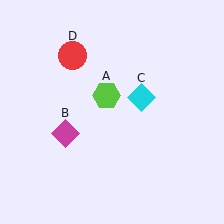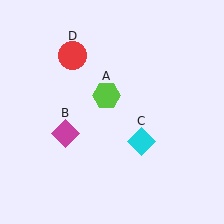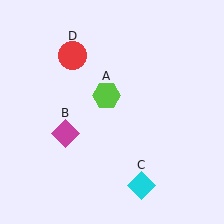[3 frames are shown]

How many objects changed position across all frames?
1 object changed position: cyan diamond (object C).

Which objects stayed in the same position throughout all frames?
Lime hexagon (object A) and magenta diamond (object B) and red circle (object D) remained stationary.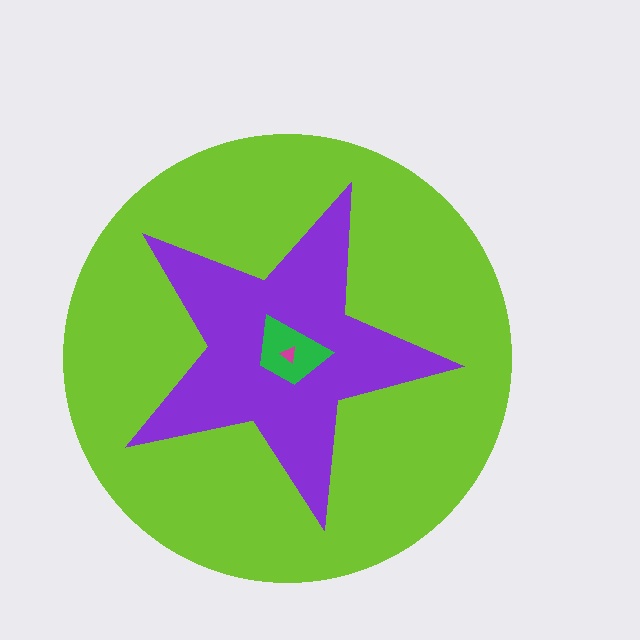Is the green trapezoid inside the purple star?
Yes.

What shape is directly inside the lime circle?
The purple star.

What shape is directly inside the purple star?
The green trapezoid.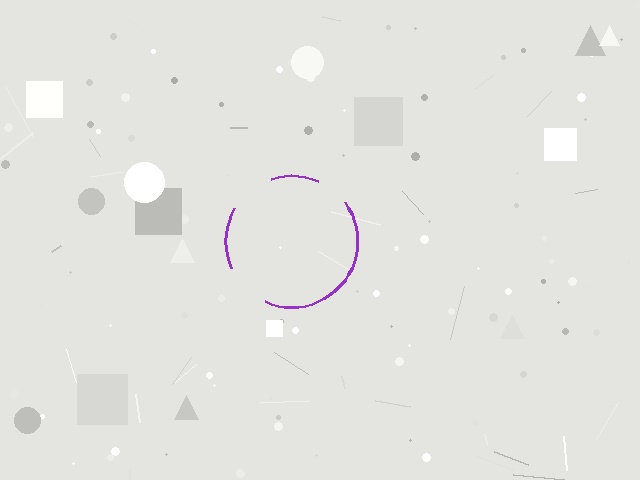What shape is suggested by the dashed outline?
The dashed outline suggests a circle.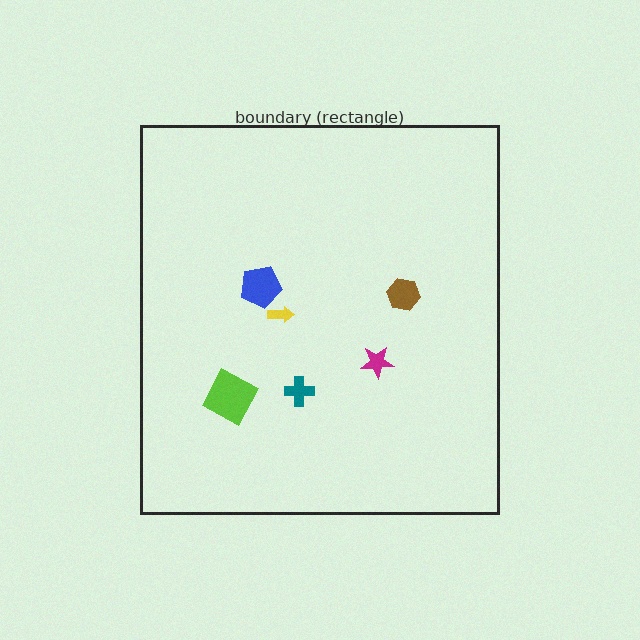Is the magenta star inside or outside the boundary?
Inside.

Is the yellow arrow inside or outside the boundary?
Inside.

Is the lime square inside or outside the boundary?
Inside.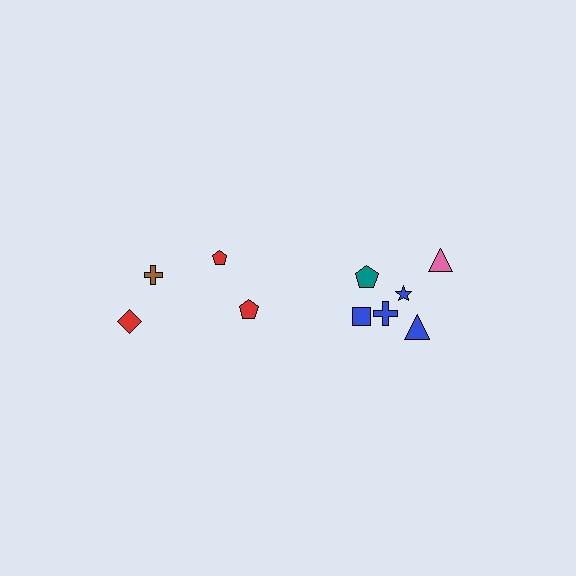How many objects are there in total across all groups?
There are 10 objects.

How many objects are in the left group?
There are 4 objects.